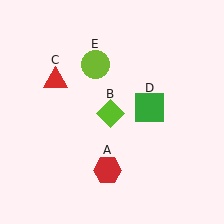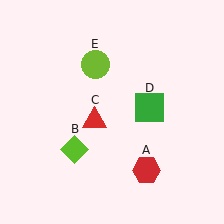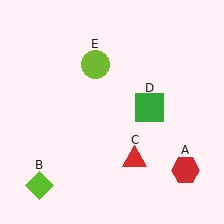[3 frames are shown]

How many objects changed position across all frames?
3 objects changed position: red hexagon (object A), lime diamond (object B), red triangle (object C).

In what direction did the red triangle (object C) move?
The red triangle (object C) moved down and to the right.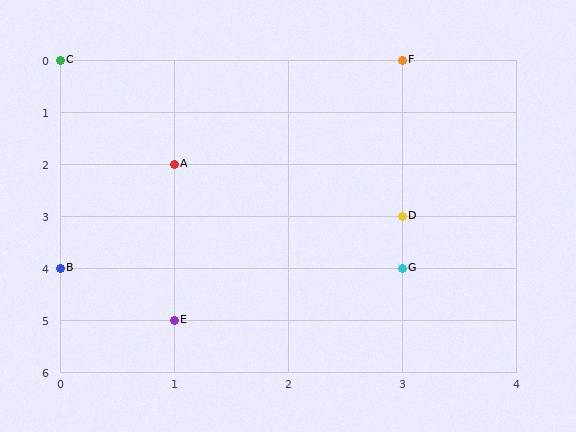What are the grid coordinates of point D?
Point D is at grid coordinates (3, 3).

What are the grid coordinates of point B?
Point B is at grid coordinates (0, 4).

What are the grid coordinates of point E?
Point E is at grid coordinates (1, 5).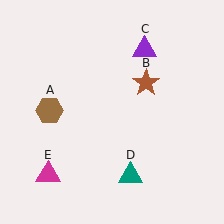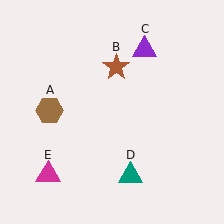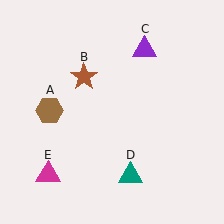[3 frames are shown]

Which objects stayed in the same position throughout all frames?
Brown hexagon (object A) and purple triangle (object C) and teal triangle (object D) and magenta triangle (object E) remained stationary.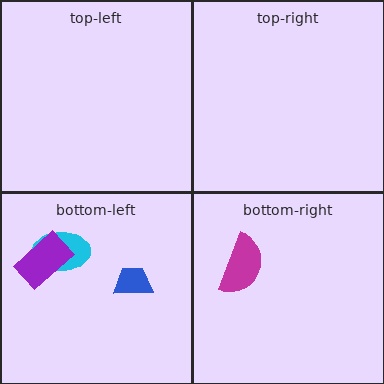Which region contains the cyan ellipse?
The bottom-left region.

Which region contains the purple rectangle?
The bottom-left region.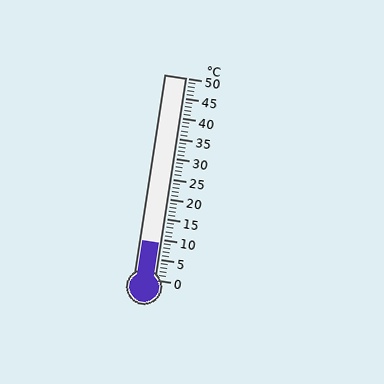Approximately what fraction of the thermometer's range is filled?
The thermometer is filled to approximately 20% of its range.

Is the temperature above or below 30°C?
The temperature is below 30°C.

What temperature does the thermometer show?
The thermometer shows approximately 9°C.